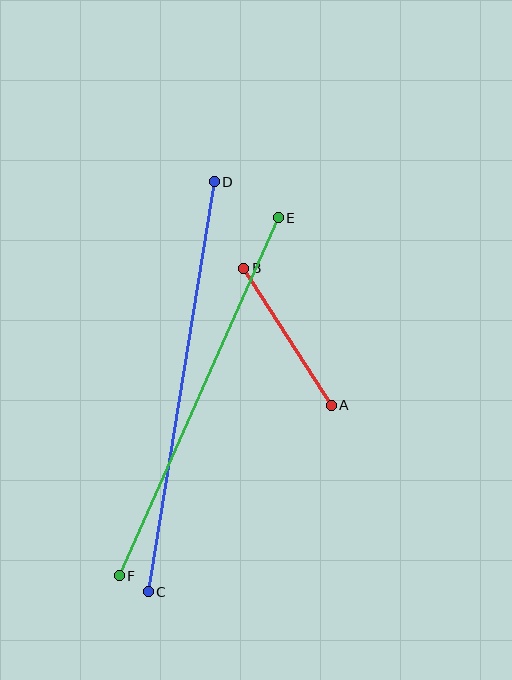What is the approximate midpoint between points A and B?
The midpoint is at approximately (287, 337) pixels.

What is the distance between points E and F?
The distance is approximately 392 pixels.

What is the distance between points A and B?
The distance is approximately 163 pixels.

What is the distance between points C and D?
The distance is approximately 415 pixels.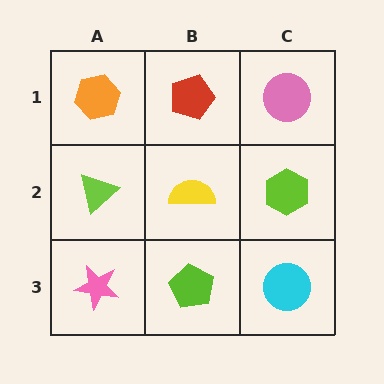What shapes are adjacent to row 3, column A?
A lime triangle (row 2, column A), a lime pentagon (row 3, column B).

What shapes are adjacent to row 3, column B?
A yellow semicircle (row 2, column B), a pink star (row 3, column A), a cyan circle (row 3, column C).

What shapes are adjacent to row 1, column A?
A lime triangle (row 2, column A), a red pentagon (row 1, column B).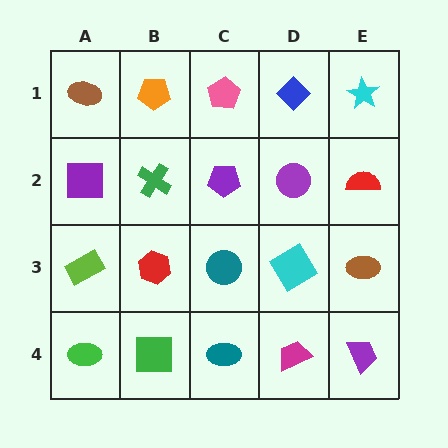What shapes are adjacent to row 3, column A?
A purple square (row 2, column A), a green ellipse (row 4, column A), a red hexagon (row 3, column B).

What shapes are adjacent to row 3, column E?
A red semicircle (row 2, column E), a purple trapezoid (row 4, column E), a cyan diamond (row 3, column D).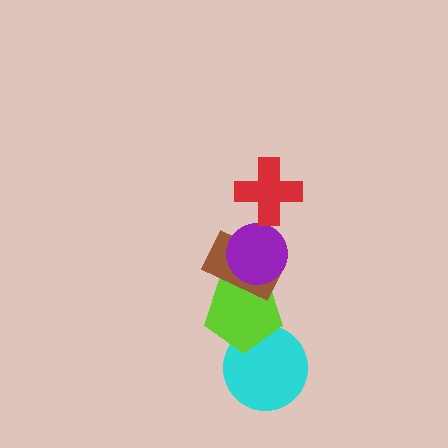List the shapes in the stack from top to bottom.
From top to bottom: the red cross, the purple circle, the brown rectangle, the lime pentagon, the cyan circle.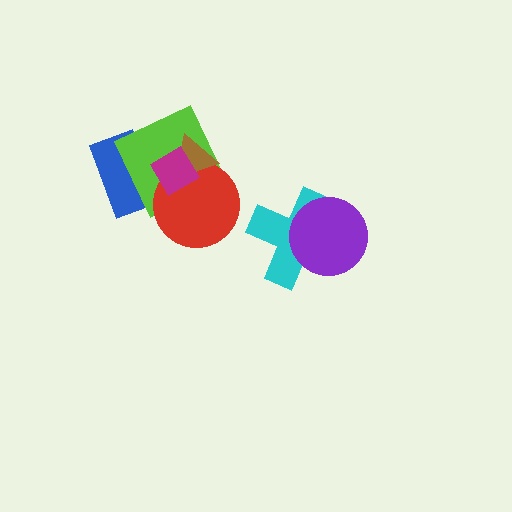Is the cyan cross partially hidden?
Yes, it is partially covered by another shape.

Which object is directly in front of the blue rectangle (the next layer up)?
The lime square is directly in front of the blue rectangle.